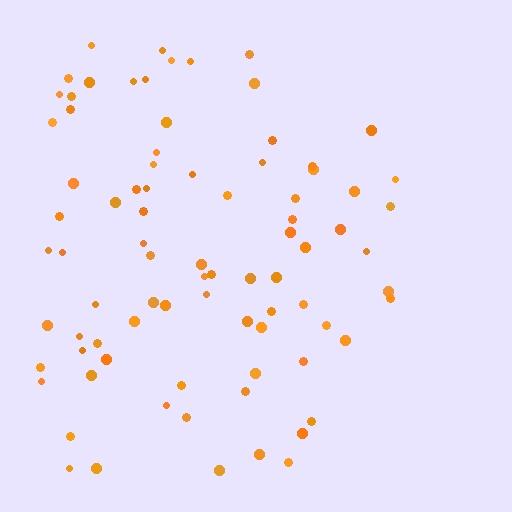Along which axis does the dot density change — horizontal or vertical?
Horizontal.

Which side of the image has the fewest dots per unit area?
The right.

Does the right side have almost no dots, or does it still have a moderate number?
Still a moderate number, just noticeably fewer than the left.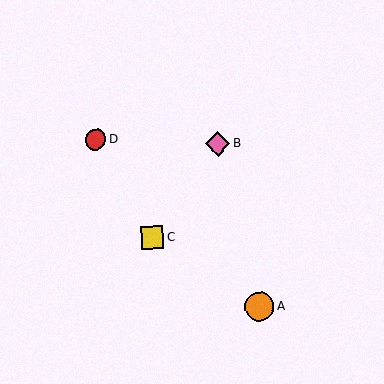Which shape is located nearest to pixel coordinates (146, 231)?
The yellow square (labeled C) at (152, 237) is nearest to that location.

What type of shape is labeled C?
Shape C is a yellow square.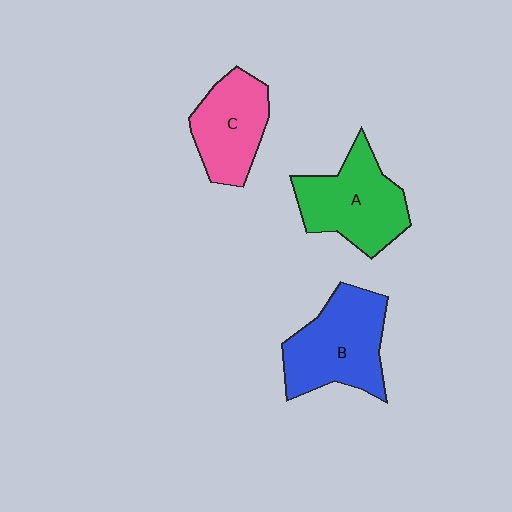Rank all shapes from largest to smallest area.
From largest to smallest: B (blue), A (green), C (pink).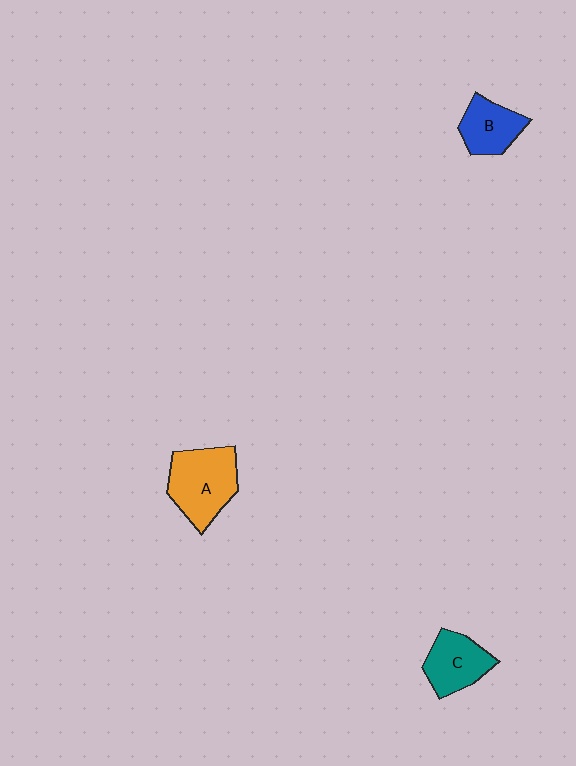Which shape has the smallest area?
Shape B (blue).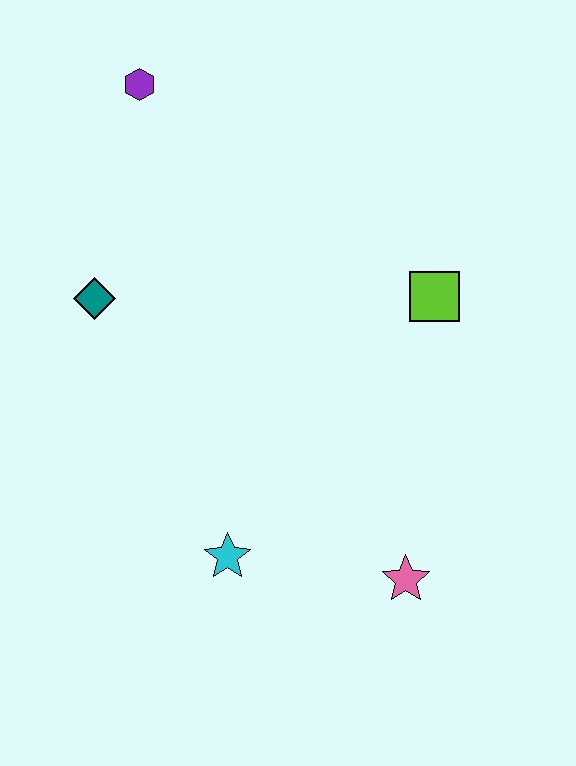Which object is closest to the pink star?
The cyan star is closest to the pink star.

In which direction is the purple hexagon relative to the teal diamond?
The purple hexagon is above the teal diamond.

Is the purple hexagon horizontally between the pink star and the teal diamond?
Yes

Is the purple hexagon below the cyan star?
No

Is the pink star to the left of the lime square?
Yes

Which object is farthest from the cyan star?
The purple hexagon is farthest from the cyan star.